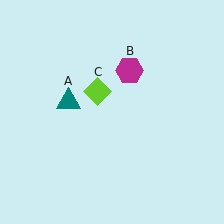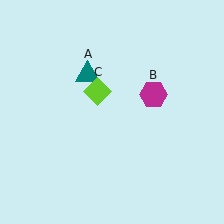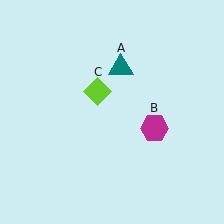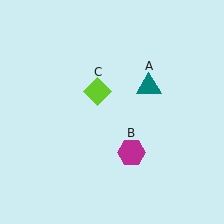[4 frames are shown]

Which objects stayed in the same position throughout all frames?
Lime diamond (object C) remained stationary.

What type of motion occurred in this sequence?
The teal triangle (object A), magenta hexagon (object B) rotated clockwise around the center of the scene.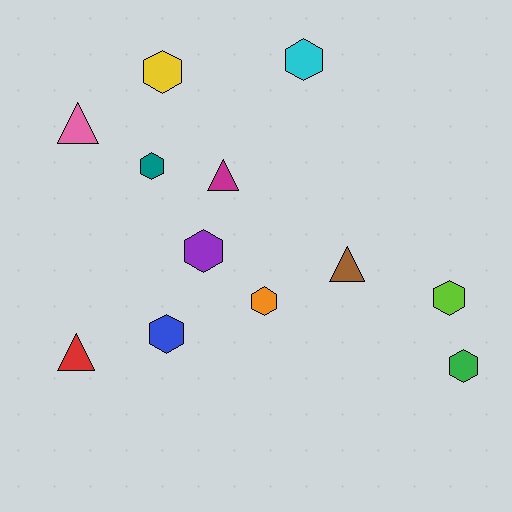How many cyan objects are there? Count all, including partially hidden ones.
There is 1 cyan object.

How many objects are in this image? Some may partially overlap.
There are 12 objects.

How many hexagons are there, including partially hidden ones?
There are 8 hexagons.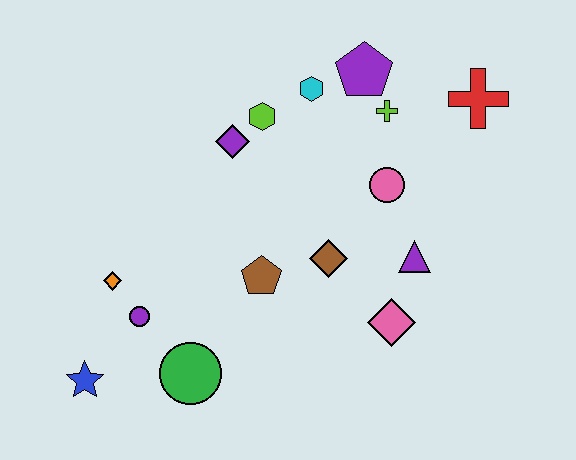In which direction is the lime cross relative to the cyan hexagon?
The lime cross is to the right of the cyan hexagon.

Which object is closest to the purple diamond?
The lime hexagon is closest to the purple diamond.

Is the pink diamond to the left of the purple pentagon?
No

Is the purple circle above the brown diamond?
No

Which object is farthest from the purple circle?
The red cross is farthest from the purple circle.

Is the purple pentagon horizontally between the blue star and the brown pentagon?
No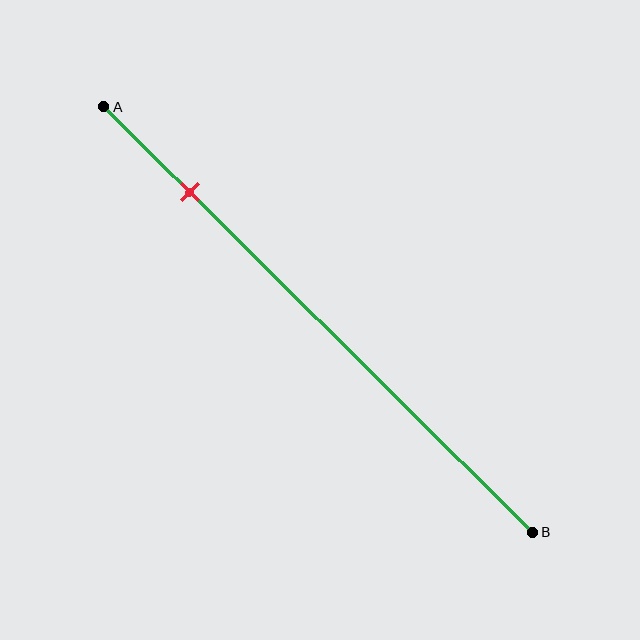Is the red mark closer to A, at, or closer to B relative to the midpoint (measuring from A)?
The red mark is closer to point A than the midpoint of segment AB.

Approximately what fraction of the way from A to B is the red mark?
The red mark is approximately 20% of the way from A to B.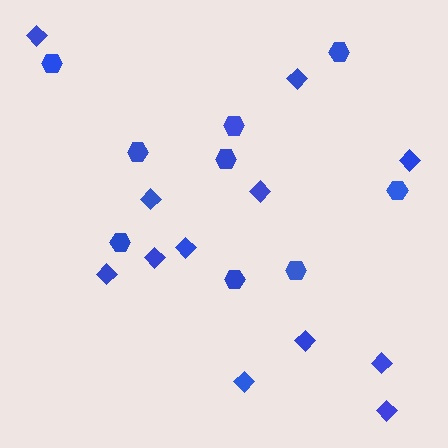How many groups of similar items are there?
There are 2 groups: one group of hexagons (9) and one group of diamonds (12).